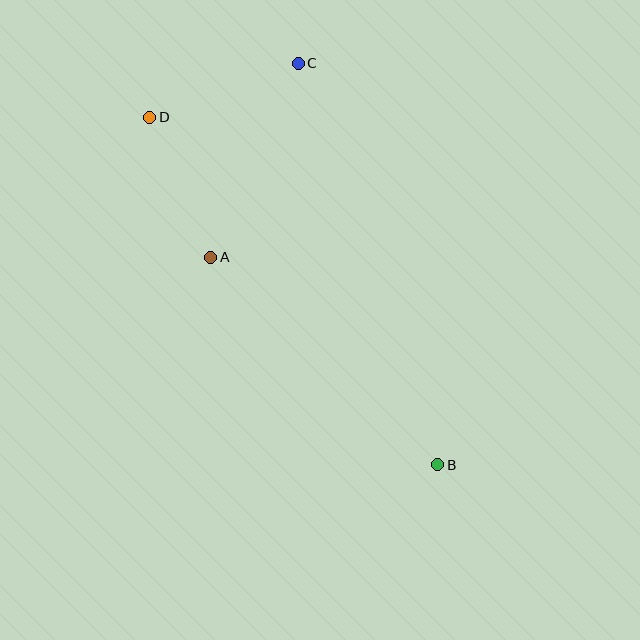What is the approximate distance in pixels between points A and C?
The distance between A and C is approximately 213 pixels.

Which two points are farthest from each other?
Points B and D are farthest from each other.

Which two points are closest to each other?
Points A and D are closest to each other.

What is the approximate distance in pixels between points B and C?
The distance between B and C is approximately 425 pixels.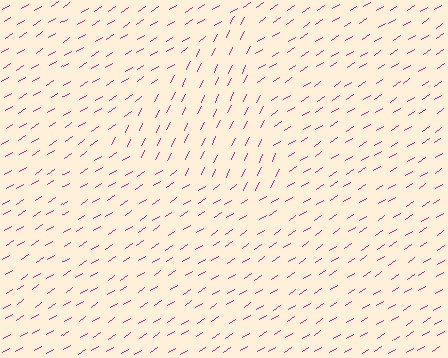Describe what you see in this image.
The image is filled with small magenta line segments. A triangle region in the image has lines oriented differently from the surrounding lines, creating a visible texture boundary.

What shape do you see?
I see a triangle.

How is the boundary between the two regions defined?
The boundary is defined purely by a change in line orientation (approximately 30 degrees difference). All lines are the same color and thickness.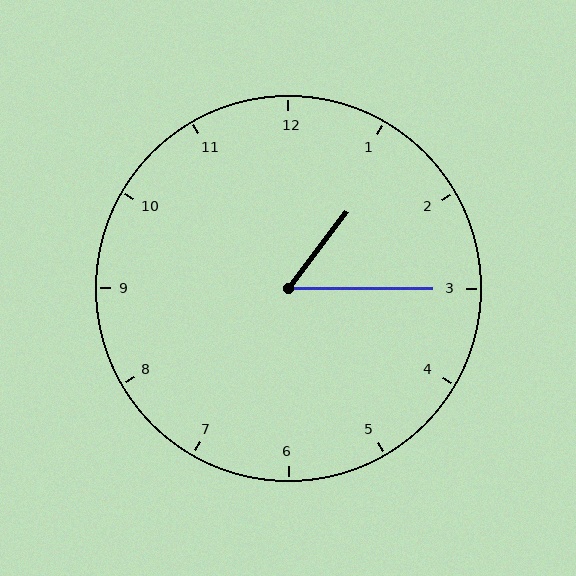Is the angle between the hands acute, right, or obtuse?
It is acute.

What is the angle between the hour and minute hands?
Approximately 52 degrees.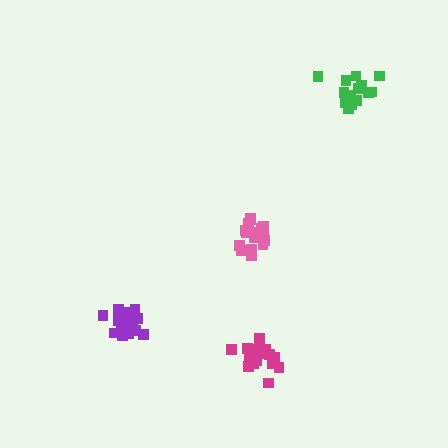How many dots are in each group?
Group 1: 18 dots, Group 2: 17 dots, Group 3: 16 dots, Group 4: 18 dots (69 total).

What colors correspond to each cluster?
The clusters are colored: purple, pink, green, magenta.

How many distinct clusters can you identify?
There are 4 distinct clusters.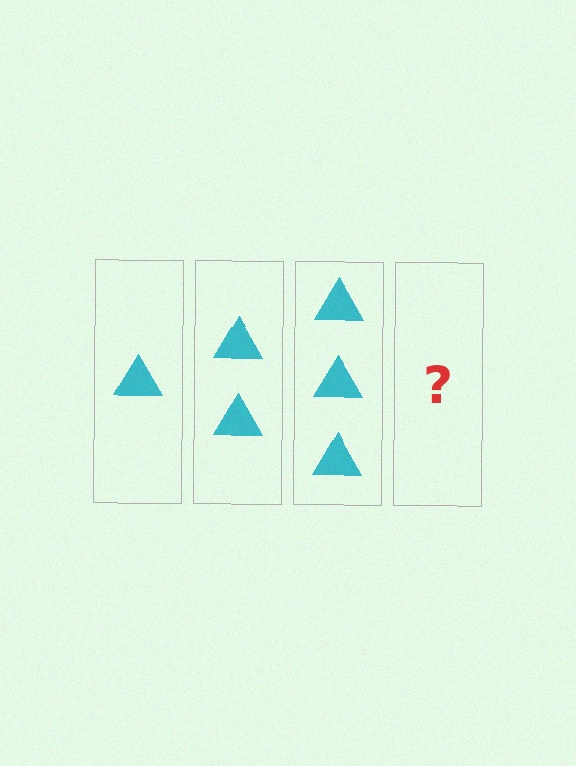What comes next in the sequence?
The next element should be 4 triangles.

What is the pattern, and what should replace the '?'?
The pattern is that each step adds one more triangle. The '?' should be 4 triangles.